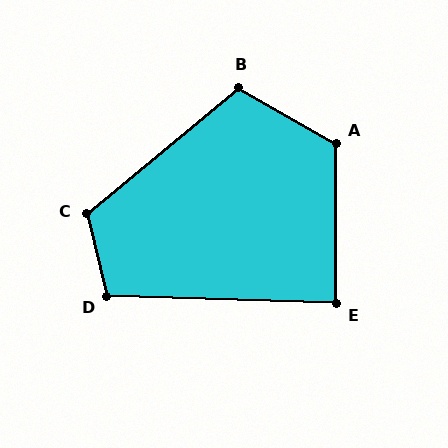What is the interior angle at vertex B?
Approximately 110 degrees (obtuse).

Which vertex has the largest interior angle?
A, at approximately 120 degrees.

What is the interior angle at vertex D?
Approximately 105 degrees (obtuse).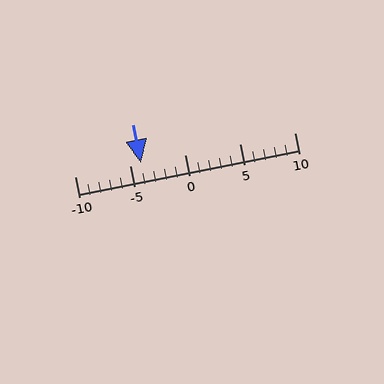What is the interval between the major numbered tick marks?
The major tick marks are spaced 5 units apart.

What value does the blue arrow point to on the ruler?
The blue arrow points to approximately -4.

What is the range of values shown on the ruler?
The ruler shows values from -10 to 10.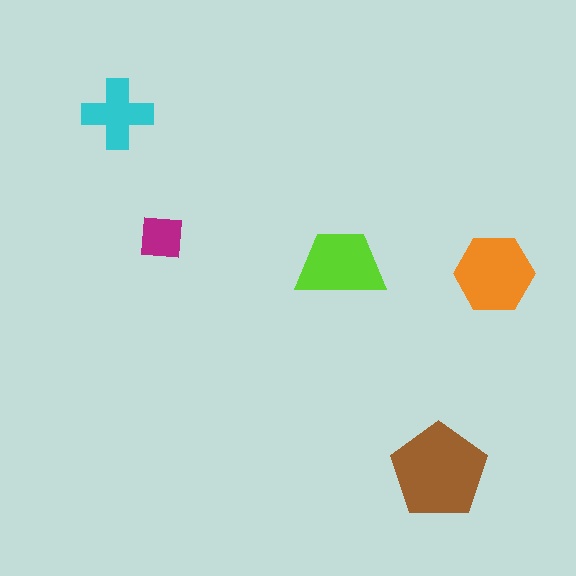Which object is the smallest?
The magenta square.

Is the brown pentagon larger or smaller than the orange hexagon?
Larger.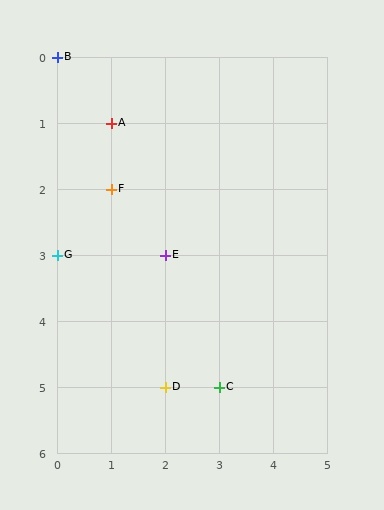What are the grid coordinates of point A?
Point A is at grid coordinates (1, 1).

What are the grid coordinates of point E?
Point E is at grid coordinates (2, 3).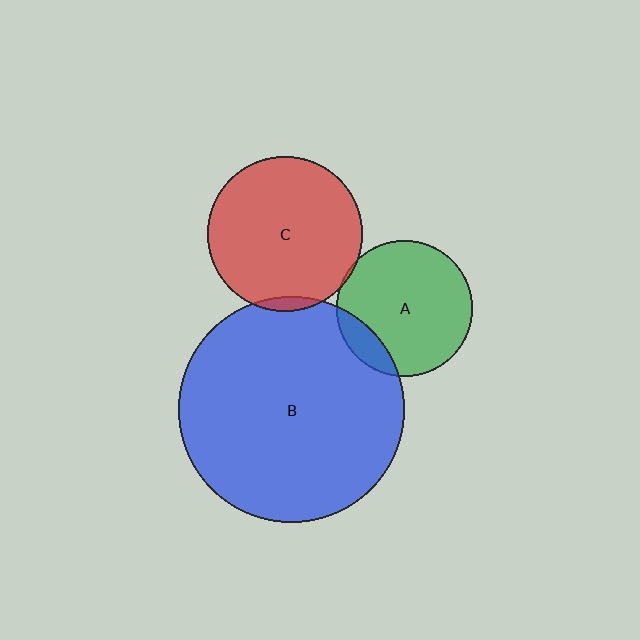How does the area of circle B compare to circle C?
Approximately 2.1 times.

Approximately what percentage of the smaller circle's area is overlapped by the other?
Approximately 5%.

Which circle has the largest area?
Circle B (blue).